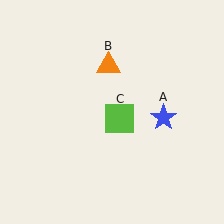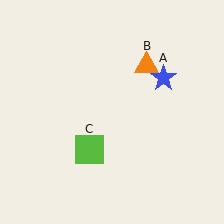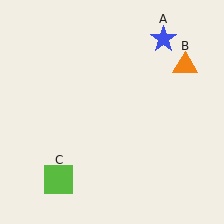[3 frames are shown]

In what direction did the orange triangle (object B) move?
The orange triangle (object B) moved right.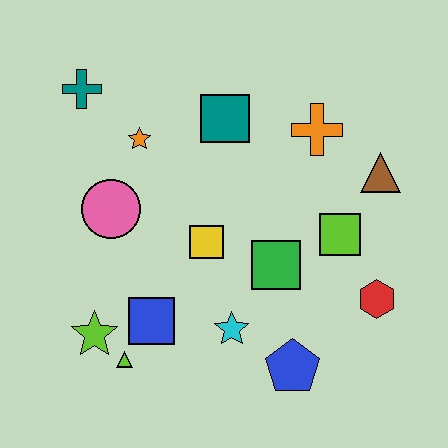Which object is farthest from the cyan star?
The teal cross is farthest from the cyan star.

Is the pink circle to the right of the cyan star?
No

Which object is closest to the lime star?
The lime triangle is closest to the lime star.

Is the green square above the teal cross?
No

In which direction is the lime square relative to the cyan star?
The lime square is to the right of the cyan star.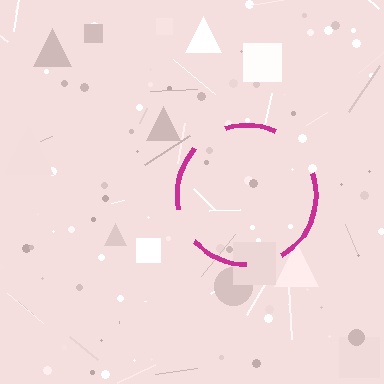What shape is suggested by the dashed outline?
The dashed outline suggests a circle.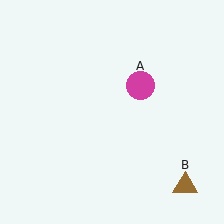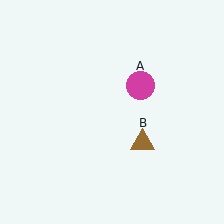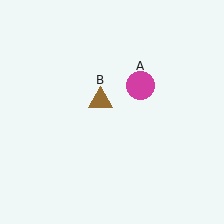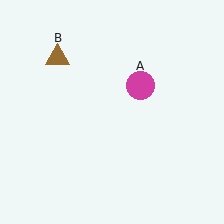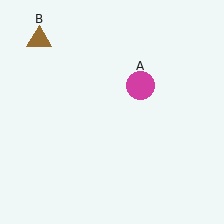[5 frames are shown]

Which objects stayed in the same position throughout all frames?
Magenta circle (object A) remained stationary.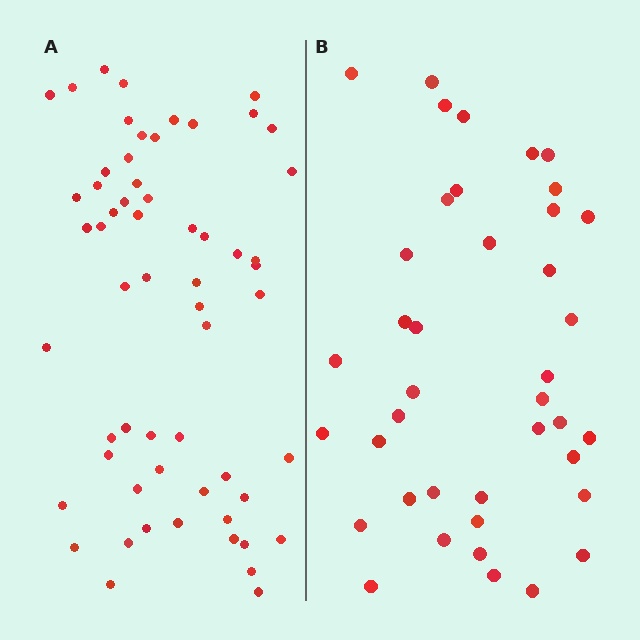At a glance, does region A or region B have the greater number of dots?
Region A (the left region) has more dots.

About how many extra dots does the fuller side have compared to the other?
Region A has approximately 20 more dots than region B.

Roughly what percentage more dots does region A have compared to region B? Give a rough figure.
About 50% more.